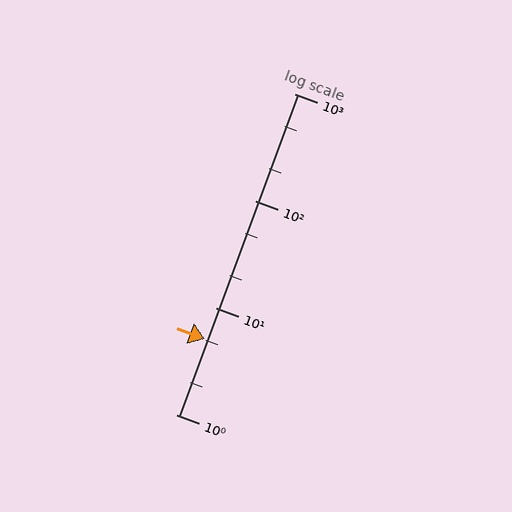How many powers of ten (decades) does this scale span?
The scale spans 3 decades, from 1 to 1000.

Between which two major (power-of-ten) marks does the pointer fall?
The pointer is between 1 and 10.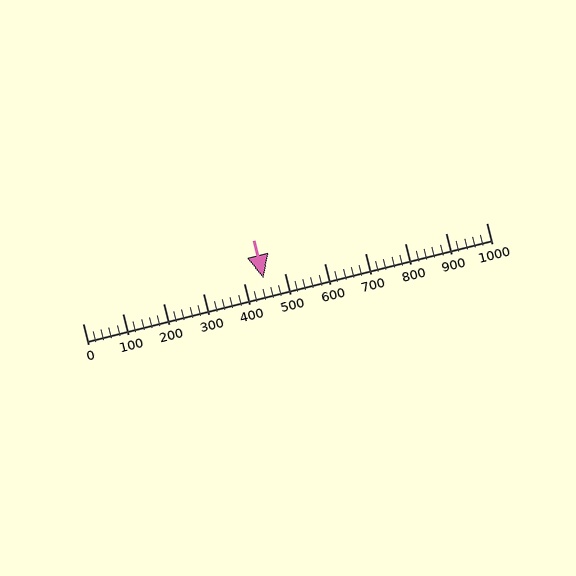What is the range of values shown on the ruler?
The ruler shows values from 0 to 1000.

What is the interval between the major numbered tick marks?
The major tick marks are spaced 100 units apart.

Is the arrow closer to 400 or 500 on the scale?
The arrow is closer to 400.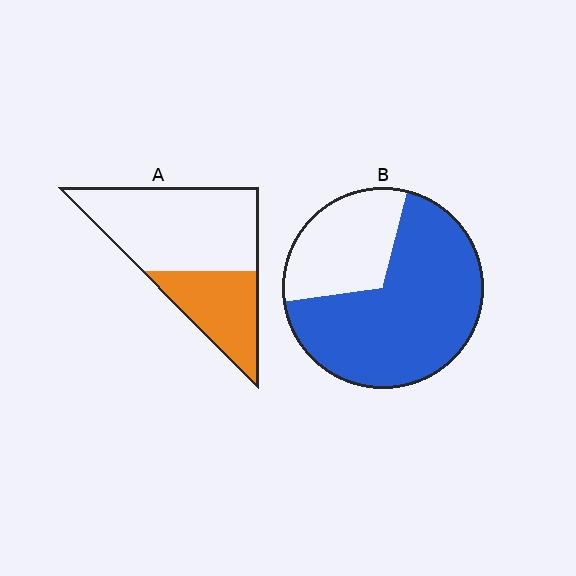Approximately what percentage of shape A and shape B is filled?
A is approximately 35% and B is approximately 70%.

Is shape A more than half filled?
No.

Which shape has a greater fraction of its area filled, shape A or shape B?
Shape B.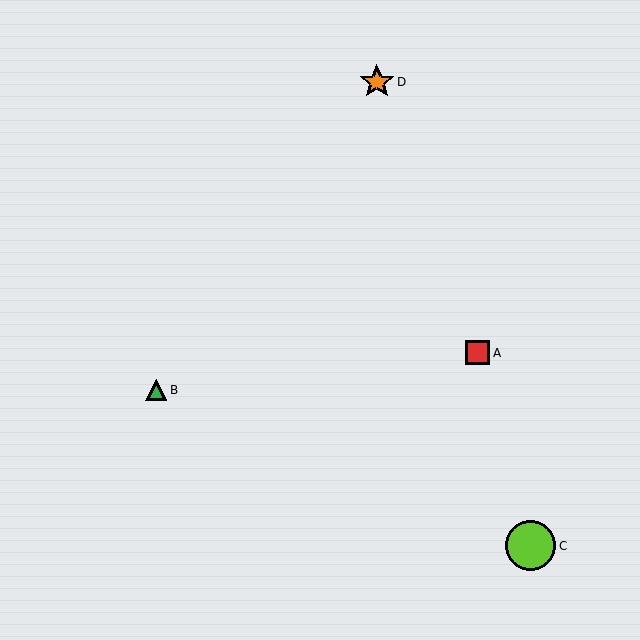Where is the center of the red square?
The center of the red square is at (477, 353).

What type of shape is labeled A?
Shape A is a red square.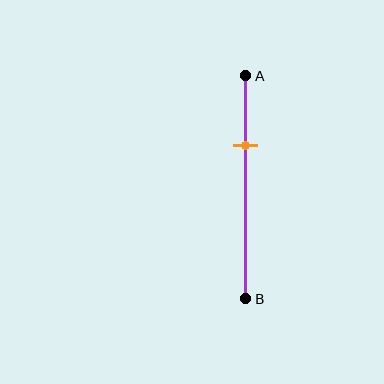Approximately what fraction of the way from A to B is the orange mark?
The orange mark is approximately 30% of the way from A to B.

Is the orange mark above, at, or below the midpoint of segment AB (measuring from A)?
The orange mark is above the midpoint of segment AB.